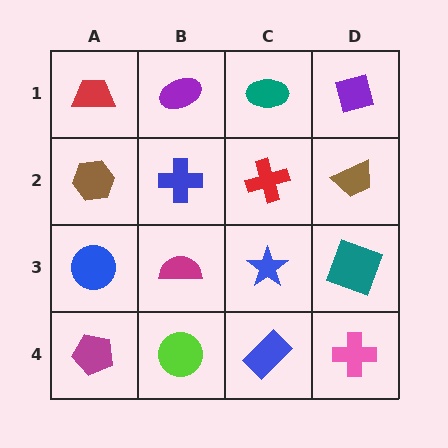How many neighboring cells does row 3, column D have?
3.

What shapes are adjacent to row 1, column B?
A blue cross (row 2, column B), a red trapezoid (row 1, column A), a teal ellipse (row 1, column C).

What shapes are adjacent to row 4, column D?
A teal square (row 3, column D), a blue rectangle (row 4, column C).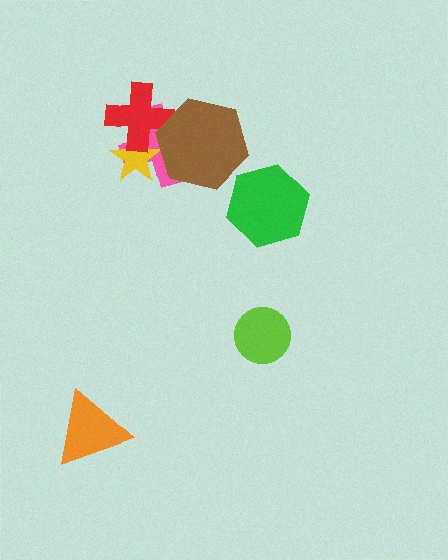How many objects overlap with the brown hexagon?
2 objects overlap with the brown hexagon.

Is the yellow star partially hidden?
Yes, it is partially covered by another shape.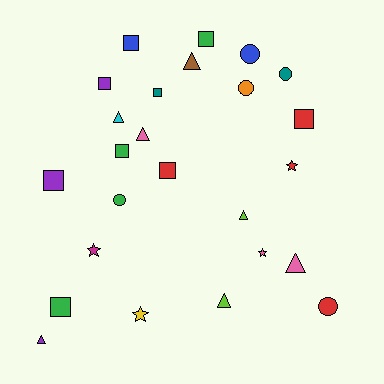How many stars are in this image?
There are 4 stars.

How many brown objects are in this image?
There is 1 brown object.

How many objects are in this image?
There are 25 objects.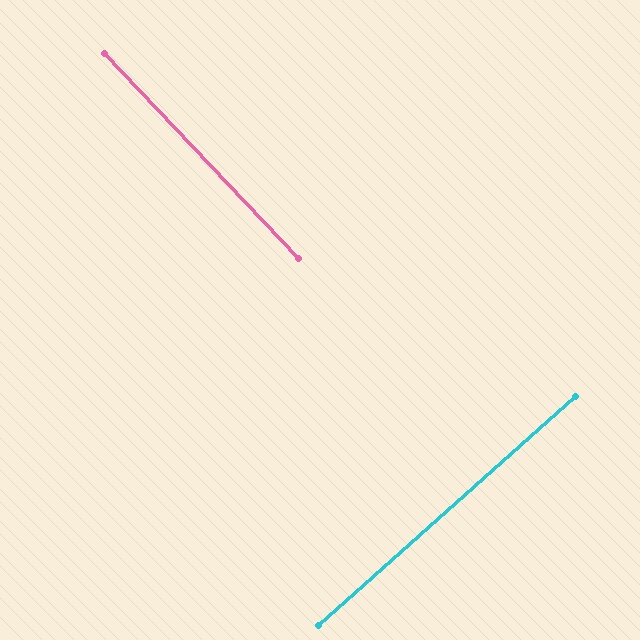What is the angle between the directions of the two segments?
Approximately 88 degrees.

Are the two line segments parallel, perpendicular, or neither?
Perpendicular — they meet at approximately 88°.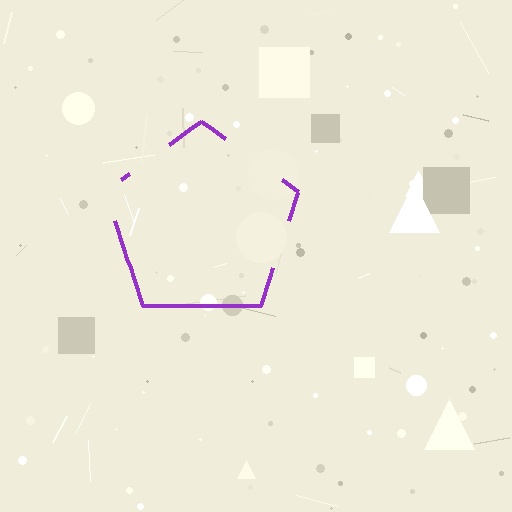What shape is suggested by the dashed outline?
The dashed outline suggests a pentagon.